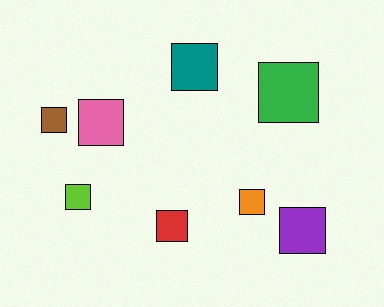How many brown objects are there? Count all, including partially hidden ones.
There is 1 brown object.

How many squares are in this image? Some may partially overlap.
There are 8 squares.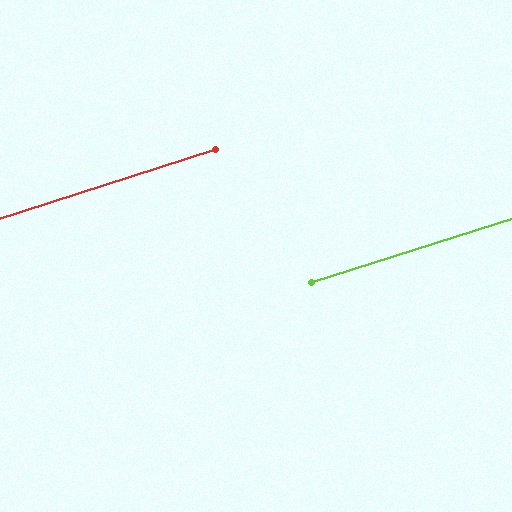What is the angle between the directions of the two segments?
Approximately 0 degrees.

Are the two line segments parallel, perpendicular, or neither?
Parallel — their directions differ by only 0.2°.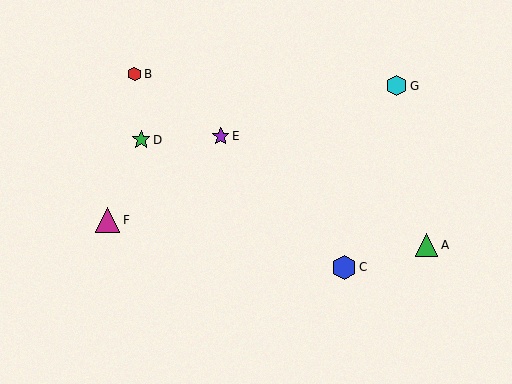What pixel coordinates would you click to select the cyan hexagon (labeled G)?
Click at (396, 86) to select the cyan hexagon G.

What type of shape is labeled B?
Shape B is a red hexagon.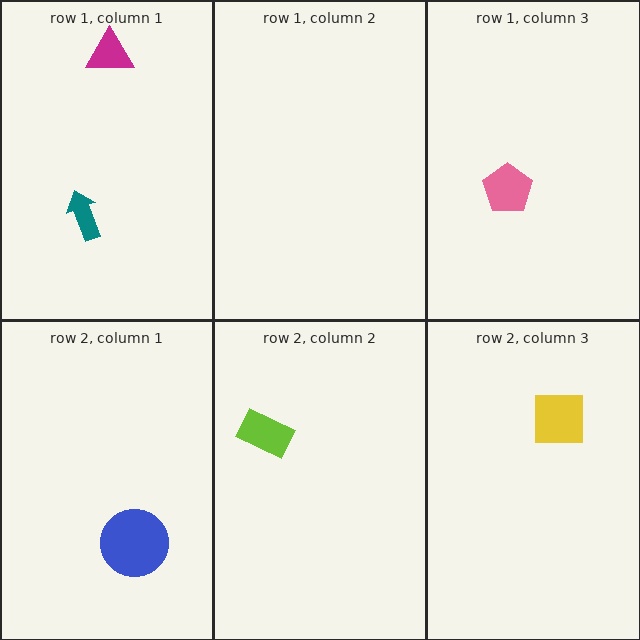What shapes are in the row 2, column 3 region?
The yellow square.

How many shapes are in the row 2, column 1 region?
1.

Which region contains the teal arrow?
The row 1, column 1 region.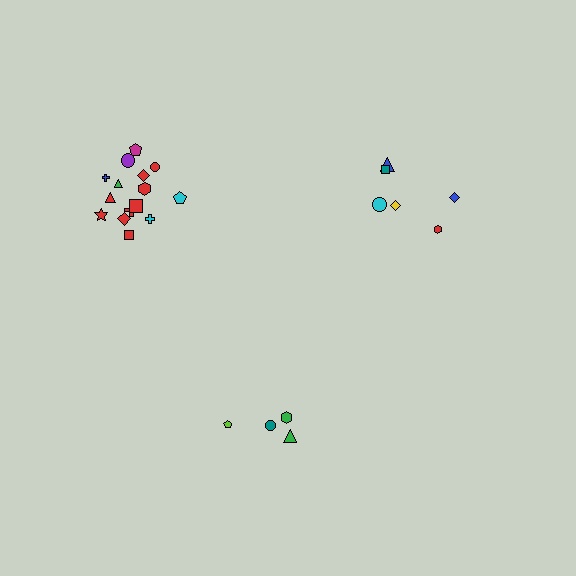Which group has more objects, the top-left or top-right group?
The top-left group.